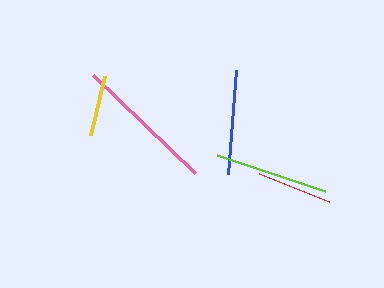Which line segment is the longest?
The pink line is the longest at approximately 141 pixels.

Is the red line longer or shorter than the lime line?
The lime line is longer than the red line.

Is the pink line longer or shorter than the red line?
The pink line is longer than the red line.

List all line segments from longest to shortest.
From longest to shortest: pink, lime, blue, red, yellow.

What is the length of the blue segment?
The blue segment is approximately 105 pixels long.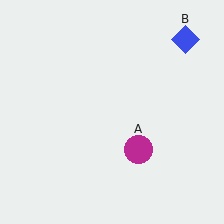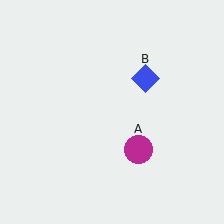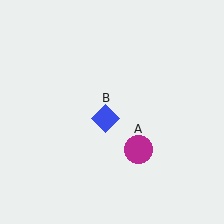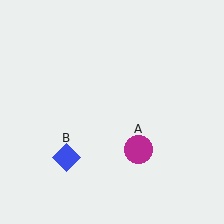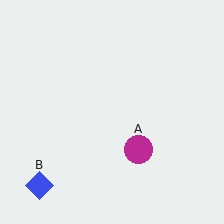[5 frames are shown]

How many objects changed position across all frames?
1 object changed position: blue diamond (object B).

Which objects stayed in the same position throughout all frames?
Magenta circle (object A) remained stationary.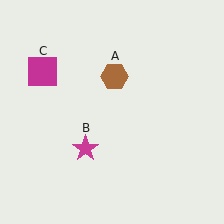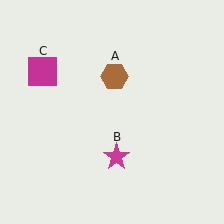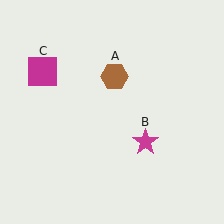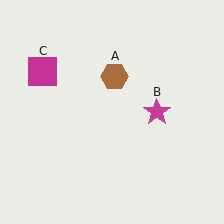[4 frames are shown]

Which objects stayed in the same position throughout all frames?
Brown hexagon (object A) and magenta square (object C) remained stationary.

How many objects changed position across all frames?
1 object changed position: magenta star (object B).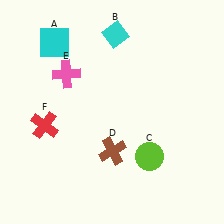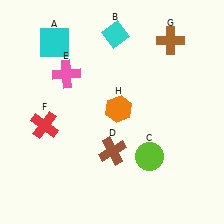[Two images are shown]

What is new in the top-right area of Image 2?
A brown cross (G) was added in the top-right area of Image 2.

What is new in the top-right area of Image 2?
An orange hexagon (H) was added in the top-right area of Image 2.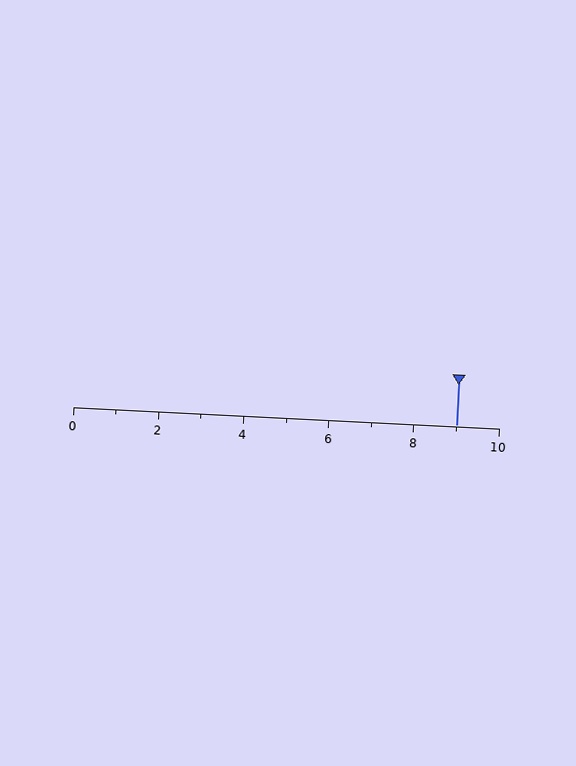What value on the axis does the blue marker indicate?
The marker indicates approximately 9.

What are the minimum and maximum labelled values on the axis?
The axis runs from 0 to 10.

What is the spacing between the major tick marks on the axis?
The major ticks are spaced 2 apart.